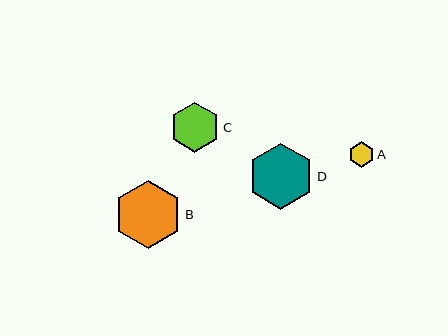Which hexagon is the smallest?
Hexagon A is the smallest with a size of approximately 25 pixels.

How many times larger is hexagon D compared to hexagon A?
Hexagon D is approximately 2.6 times the size of hexagon A.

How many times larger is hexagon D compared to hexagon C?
Hexagon D is approximately 1.3 times the size of hexagon C.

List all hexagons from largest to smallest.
From largest to smallest: B, D, C, A.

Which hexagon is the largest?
Hexagon B is the largest with a size of approximately 68 pixels.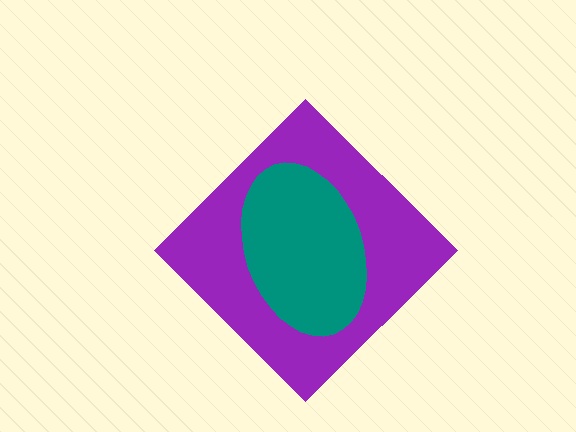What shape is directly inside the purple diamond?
The teal ellipse.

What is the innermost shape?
The teal ellipse.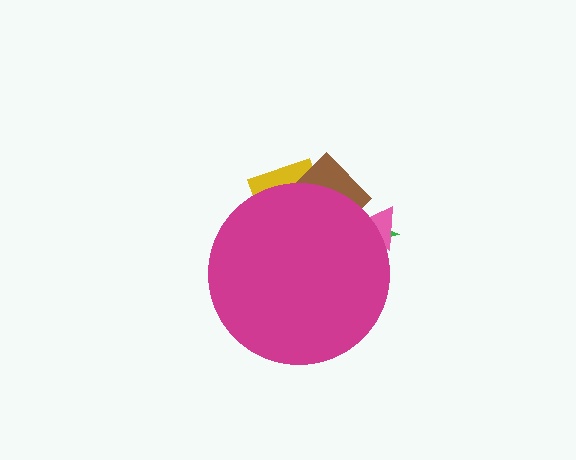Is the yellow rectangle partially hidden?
Yes, the yellow rectangle is partially hidden behind the magenta circle.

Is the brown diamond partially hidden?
Yes, the brown diamond is partially hidden behind the magenta circle.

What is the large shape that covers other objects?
A magenta circle.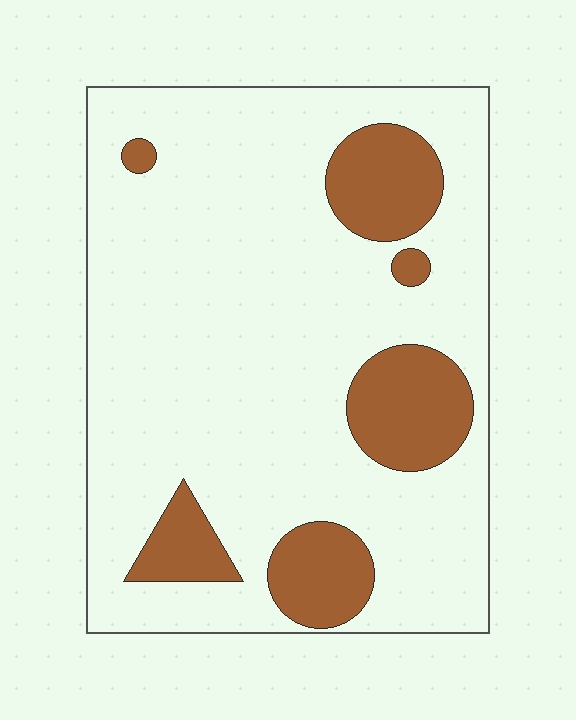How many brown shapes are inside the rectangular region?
6.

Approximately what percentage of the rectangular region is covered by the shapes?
Approximately 20%.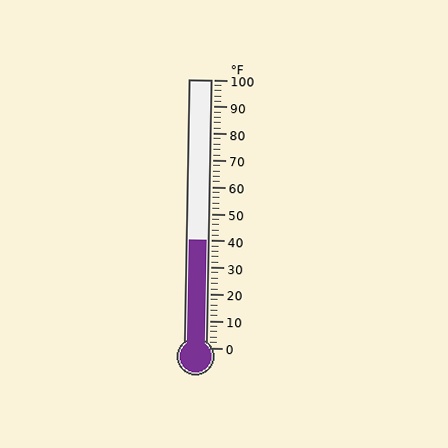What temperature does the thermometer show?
The thermometer shows approximately 40°F.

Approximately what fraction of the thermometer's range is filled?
The thermometer is filled to approximately 40% of its range.